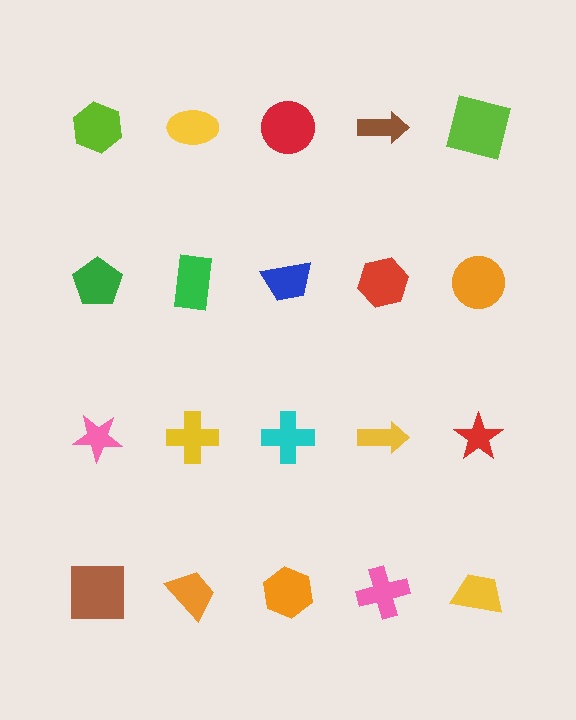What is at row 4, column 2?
An orange trapezoid.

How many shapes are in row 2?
5 shapes.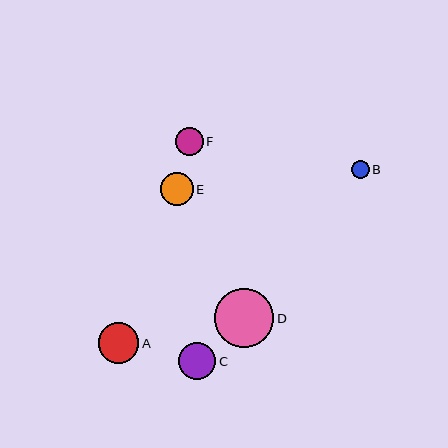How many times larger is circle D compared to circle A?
Circle D is approximately 1.5 times the size of circle A.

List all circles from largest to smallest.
From largest to smallest: D, A, C, E, F, B.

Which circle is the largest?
Circle D is the largest with a size of approximately 59 pixels.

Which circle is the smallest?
Circle B is the smallest with a size of approximately 18 pixels.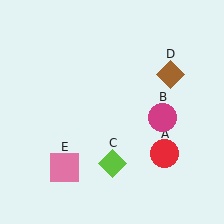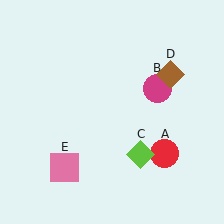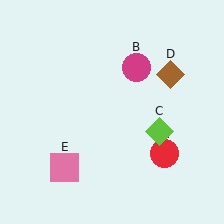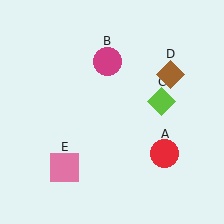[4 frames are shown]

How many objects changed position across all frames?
2 objects changed position: magenta circle (object B), lime diamond (object C).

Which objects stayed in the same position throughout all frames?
Red circle (object A) and brown diamond (object D) and pink square (object E) remained stationary.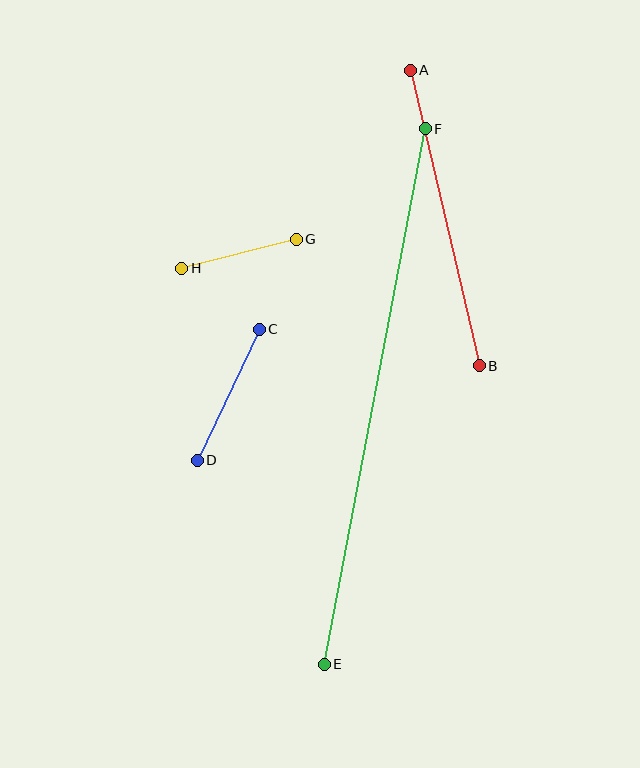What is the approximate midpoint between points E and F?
The midpoint is at approximately (375, 397) pixels.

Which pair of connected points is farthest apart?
Points E and F are farthest apart.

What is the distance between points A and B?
The distance is approximately 303 pixels.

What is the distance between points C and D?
The distance is approximately 145 pixels.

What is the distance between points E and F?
The distance is approximately 545 pixels.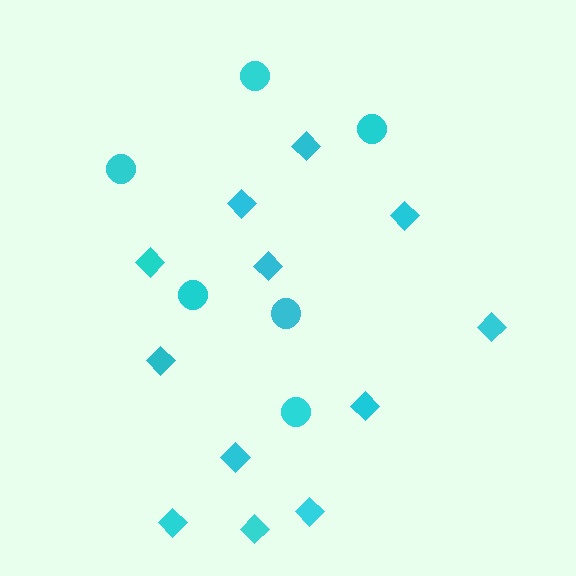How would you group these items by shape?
There are 2 groups: one group of circles (6) and one group of diamonds (12).